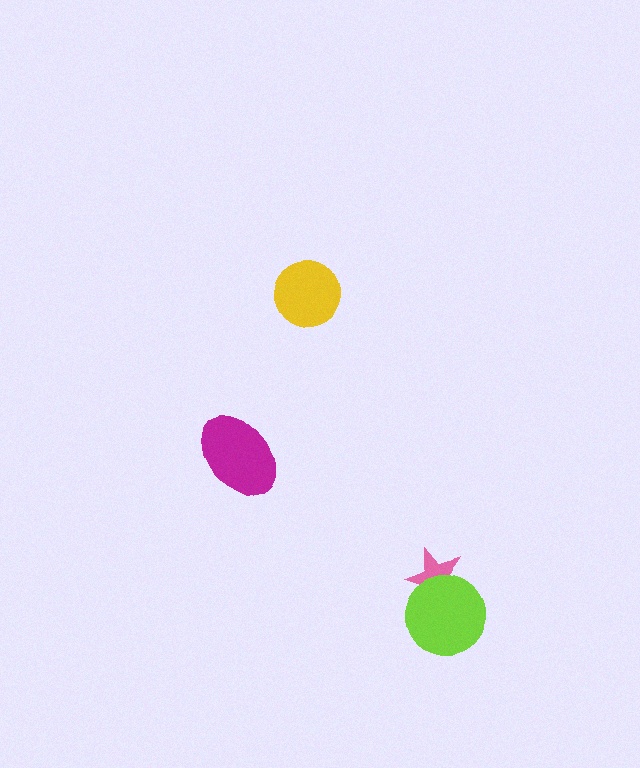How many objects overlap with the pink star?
1 object overlaps with the pink star.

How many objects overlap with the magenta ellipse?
0 objects overlap with the magenta ellipse.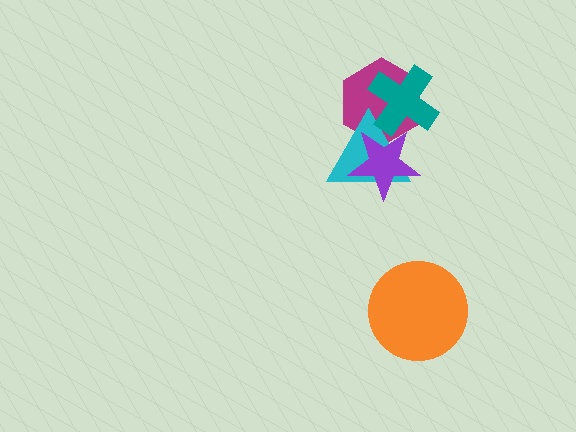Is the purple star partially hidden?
Yes, it is partially covered by another shape.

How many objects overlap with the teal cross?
3 objects overlap with the teal cross.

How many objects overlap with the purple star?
3 objects overlap with the purple star.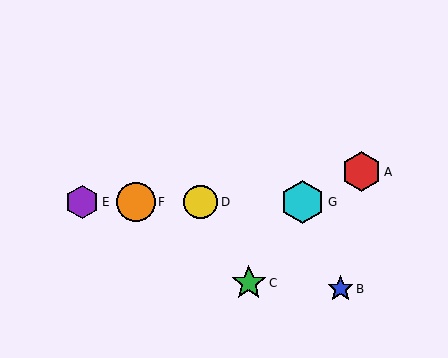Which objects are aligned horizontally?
Objects D, E, F, G are aligned horizontally.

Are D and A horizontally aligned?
No, D is at y≈202 and A is at y≈172.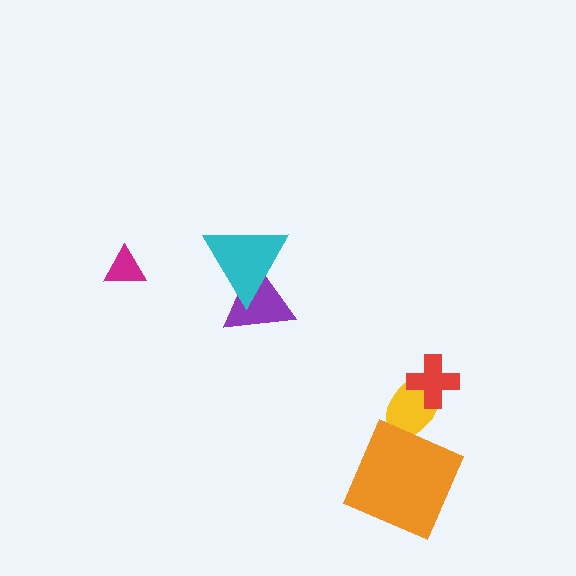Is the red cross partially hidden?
No, no other shape covers it.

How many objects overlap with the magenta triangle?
0 objects overlap with the magenta triangle.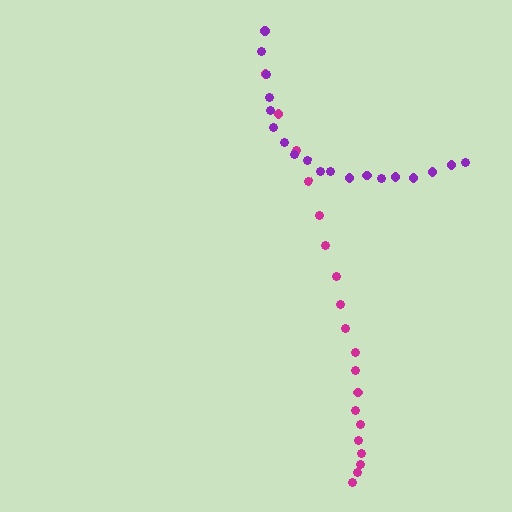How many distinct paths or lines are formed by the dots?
There are 2 distinct paths.